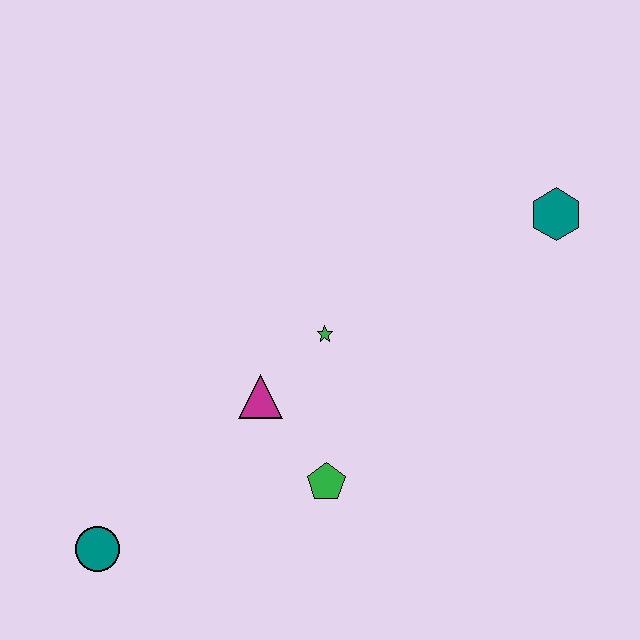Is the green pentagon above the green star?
No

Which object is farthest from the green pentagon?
The teal hexagon is farthest from the green pentagon.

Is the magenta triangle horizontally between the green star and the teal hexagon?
No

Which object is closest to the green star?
The magenta triangle is closest to the green star.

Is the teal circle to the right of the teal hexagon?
No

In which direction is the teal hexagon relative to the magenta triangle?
The teal hexagon is to the right of the magenta triangle.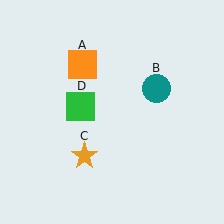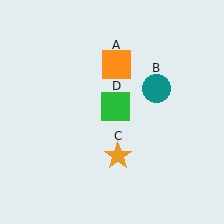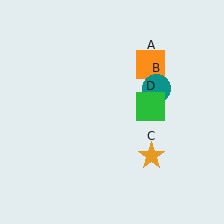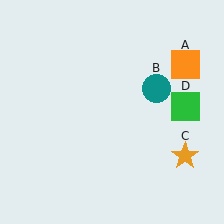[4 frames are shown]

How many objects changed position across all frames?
3 objects changed position: orange square (object A), orange star (object C), green square (object D).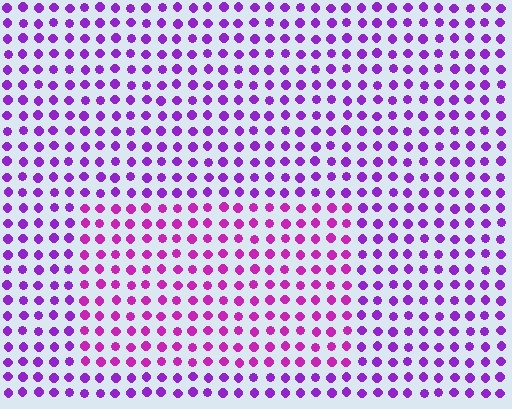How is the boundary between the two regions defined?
The boundary is defined purely by a slight shift in hue (about 27 degrees). Spacing, size, and orientation are identical on both sides.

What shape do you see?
I see a rectangle.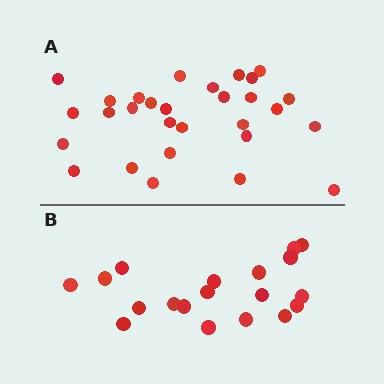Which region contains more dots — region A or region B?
Region A (the top region) has more dots.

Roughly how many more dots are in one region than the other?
Region A has roughly 10 or so more dots than region B.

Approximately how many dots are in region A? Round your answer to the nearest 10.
About 30 dots. (The exact count is 29, which rounds to 30.)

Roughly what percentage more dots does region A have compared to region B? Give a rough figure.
About 55% more.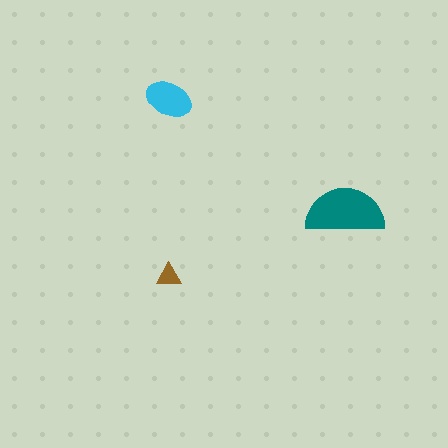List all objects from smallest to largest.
The brown triangle, the cyan ellipse, the teal semicircle.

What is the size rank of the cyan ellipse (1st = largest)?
2nd.